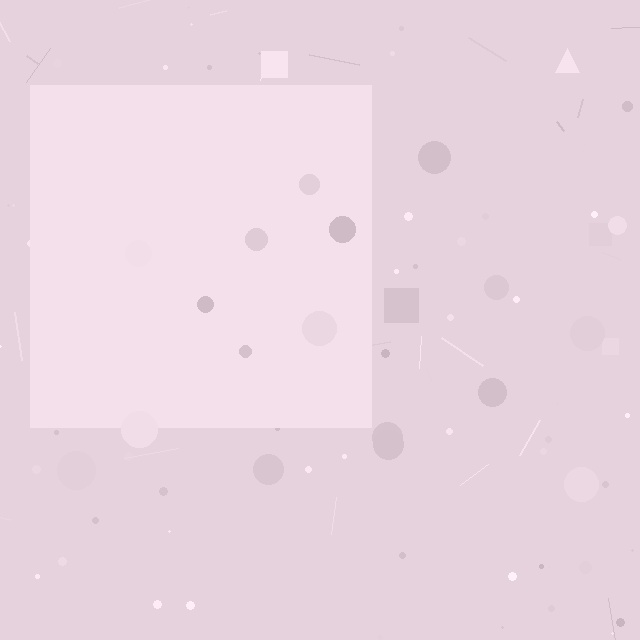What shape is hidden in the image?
A square is hidden in the image.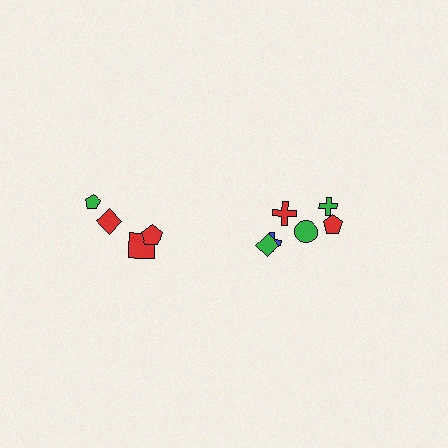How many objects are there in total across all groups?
There are 10 objects.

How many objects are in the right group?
There are 6 objects.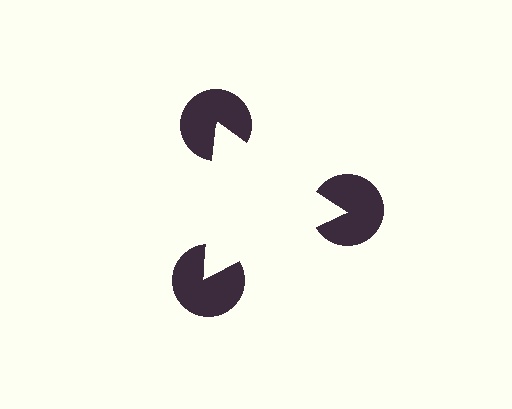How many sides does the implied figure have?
3 sides.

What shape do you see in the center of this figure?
An illusory triangle — its edges are inferred from the aligned wedge cuts in the pac-man discs, not physically drawn.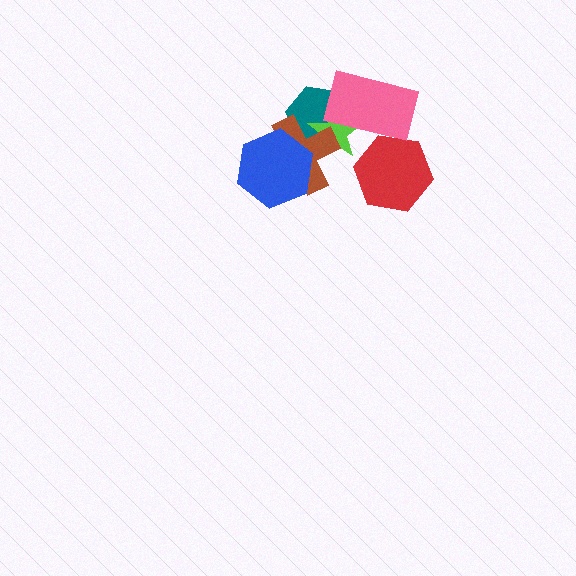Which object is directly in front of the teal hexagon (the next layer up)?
The lime star is directly in front of the teal hexagon.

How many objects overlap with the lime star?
3 objects overlap with the lime star.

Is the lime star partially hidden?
Yes, it is partially covered by another shape.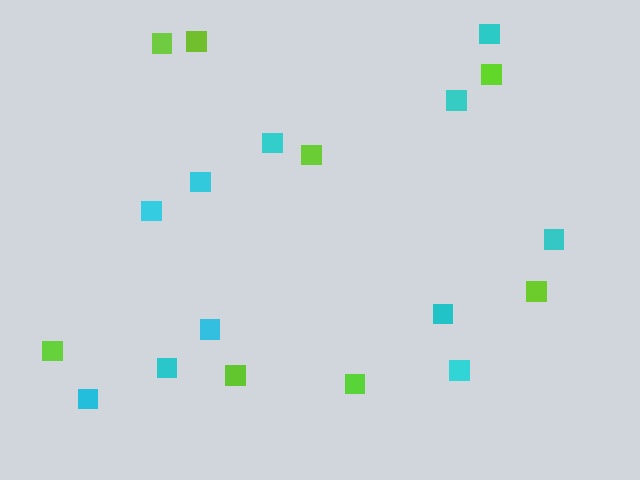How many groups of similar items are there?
There are 2 groups: one group of cyan squares (11) and one group of lime squares (8).